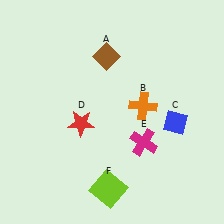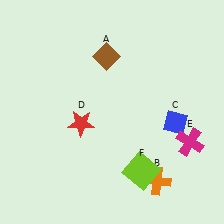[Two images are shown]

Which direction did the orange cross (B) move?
The orange cross (B) moved down.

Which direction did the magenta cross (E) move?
The magenta cross (E) moved right.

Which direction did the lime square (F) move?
The lime square (F) moved right.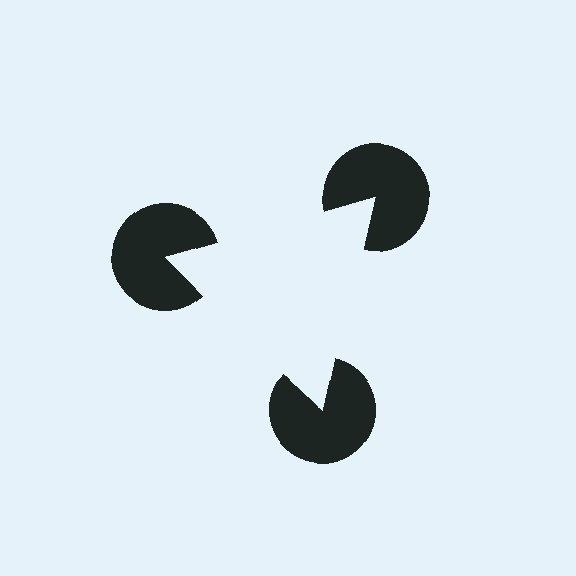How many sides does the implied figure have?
3 sides.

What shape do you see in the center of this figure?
An illusory triangle — its edges are inferred from the aligned wedge cuts in the pac-man discs, not physically drawn.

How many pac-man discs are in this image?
There are 3 — one at each vertex of the illusory triangle.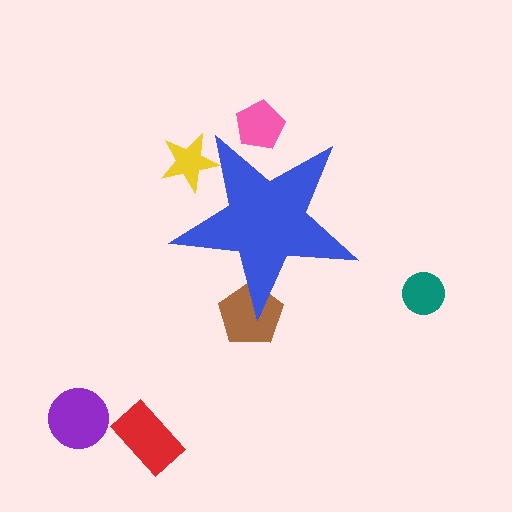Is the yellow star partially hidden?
Yes, the yellow star is partially hidden behind the blue star.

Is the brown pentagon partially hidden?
Yes, the brown pentagon is partially hidden behind the blue star.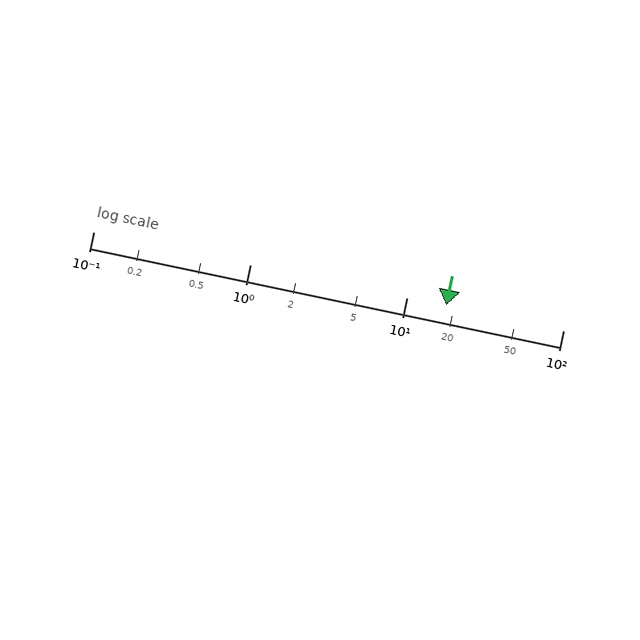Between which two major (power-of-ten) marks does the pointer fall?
The pointer is between 10 and 100.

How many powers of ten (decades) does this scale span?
The scale spans 3 decades, from 0.1 to 100.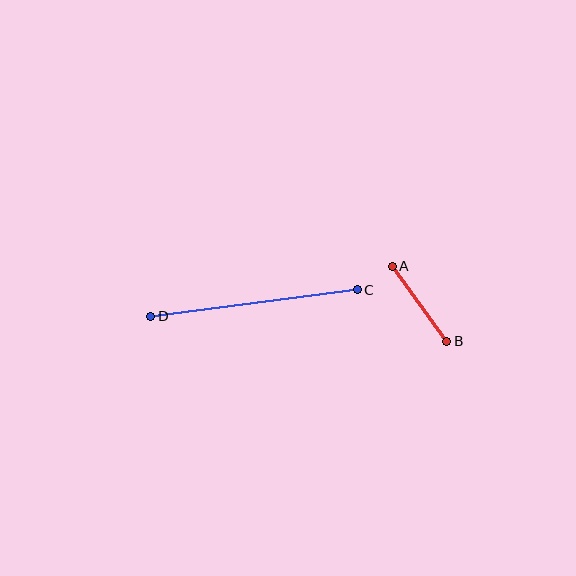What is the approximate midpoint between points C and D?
The midpoint is at approximately (254, 303) pixels.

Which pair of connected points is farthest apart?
Points C and D are farthest apart.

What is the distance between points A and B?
The distance is approximately 92 pixels.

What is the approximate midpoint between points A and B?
The midpoint is at approximately (419, 304) pixels.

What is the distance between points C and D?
The distance is approximately 208 pixels.